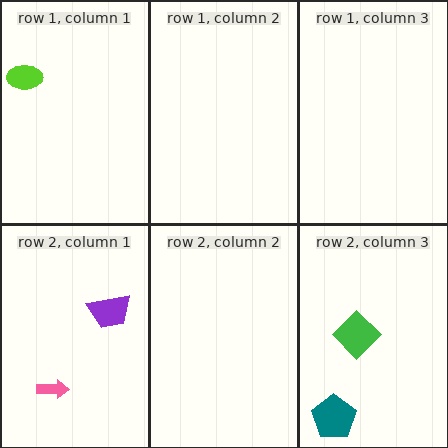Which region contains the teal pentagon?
The row 2, column 3 region.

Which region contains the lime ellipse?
The row 1, column 1 region.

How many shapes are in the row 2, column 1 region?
2.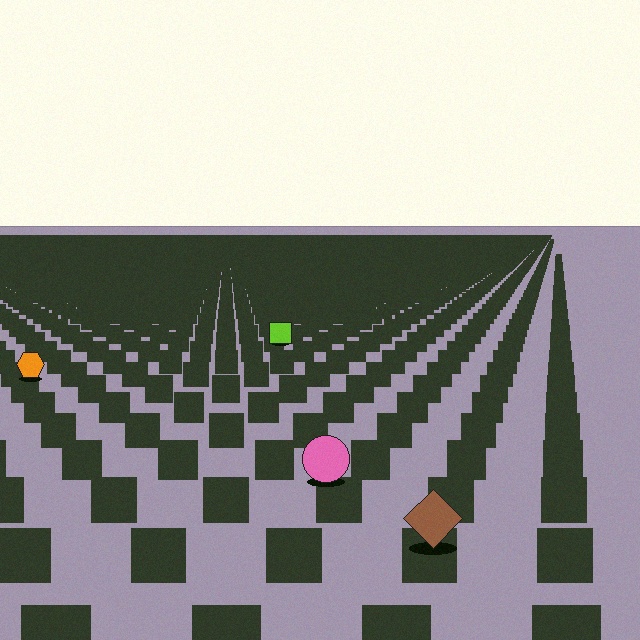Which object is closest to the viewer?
The brown diamond is closest. The texture marks near it are larger and more spread out.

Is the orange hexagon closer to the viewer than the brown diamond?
No. The brown diamond is closer — you can tell from the texture gradient: the ground texture is coarser near it.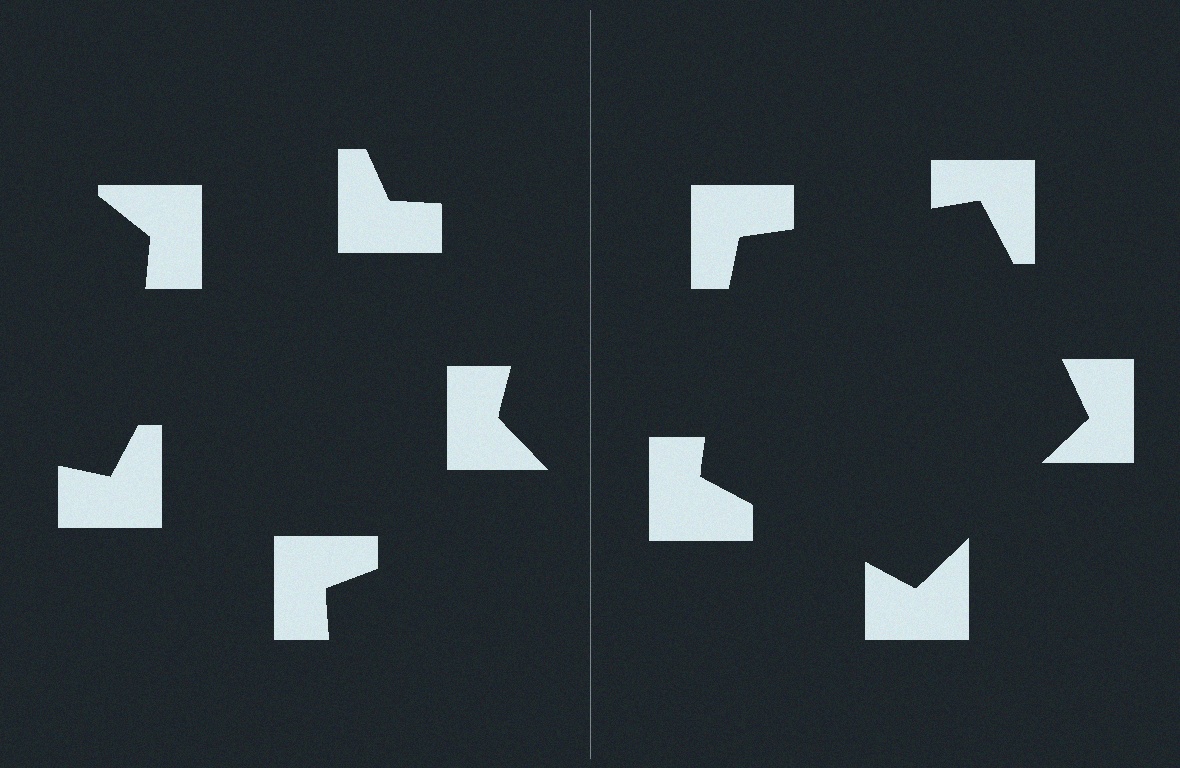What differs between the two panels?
The notched squares are positioned identically on both sides; only the wedge orientations differ. On the right they align to a pentagon; on the left they are misaligned.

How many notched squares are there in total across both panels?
10 — 5 on each side.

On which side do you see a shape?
An illusory pentagon appears on the right side. On the left side the wedge cuts are rotated, so no coherent shape forms.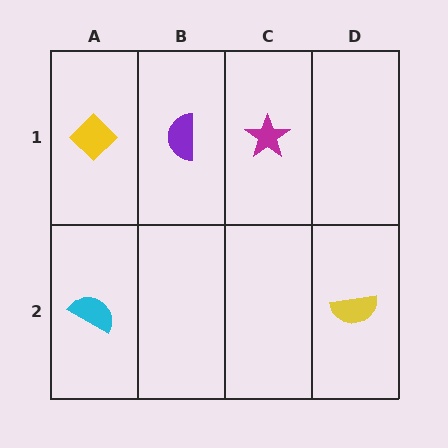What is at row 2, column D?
A yellow semicircle.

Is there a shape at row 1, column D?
No, that cell is empty.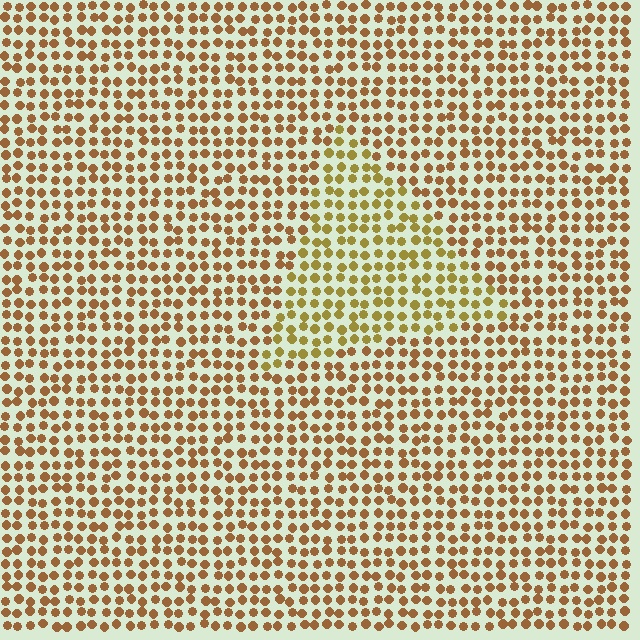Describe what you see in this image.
The image is filled with small brown elements in a uniform arrangement. A triangle-shaped region is visible where the elements are tinted to a slightly different hue, forming a subtle color boundary.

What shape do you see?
I see a triangle.